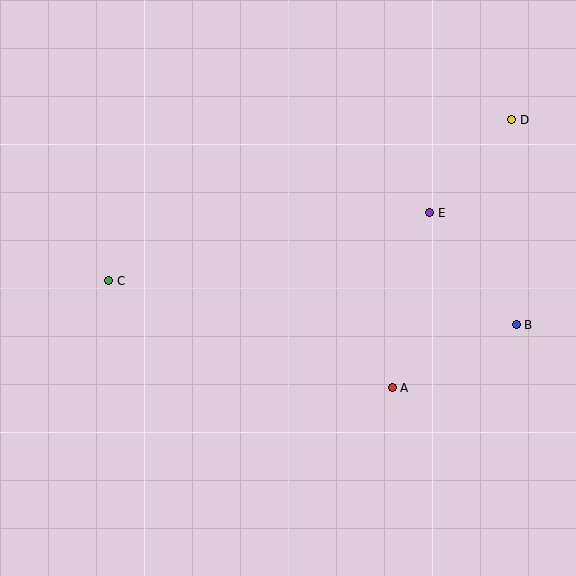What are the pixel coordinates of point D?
Point D is at (512, 120).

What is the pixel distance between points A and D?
The distance between A and D is 294 pixels.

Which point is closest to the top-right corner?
Point D is closest to the top-right corner.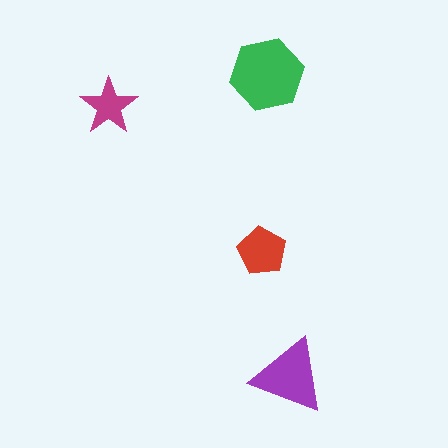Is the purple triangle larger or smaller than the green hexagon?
Smaller.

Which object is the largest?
The green hexagon.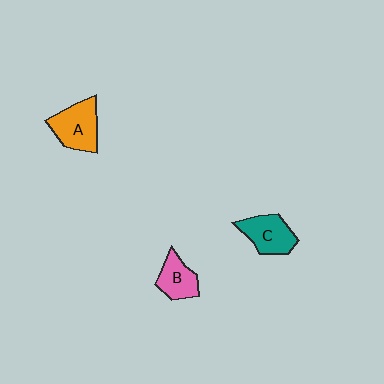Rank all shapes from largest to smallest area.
From largest to smallest: A (orange), C (teal), B (pink).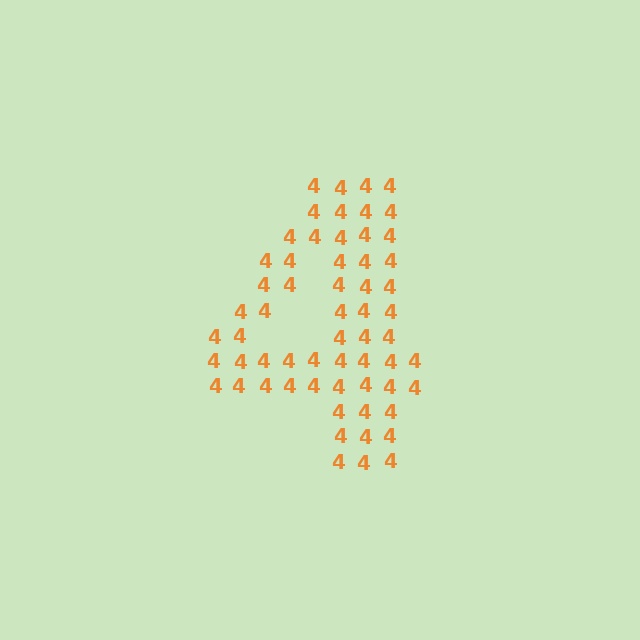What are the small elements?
The small elements are digit 4's.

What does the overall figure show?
The overall figure shows the digit 4.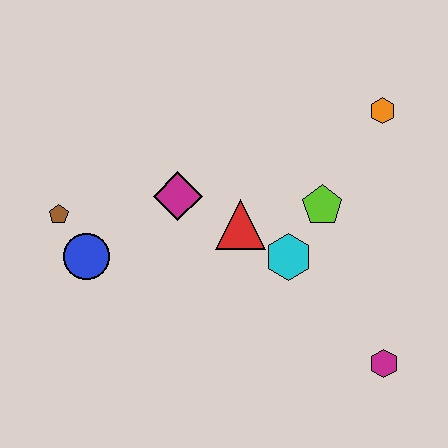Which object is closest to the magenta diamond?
The red triangle is closest to the magenta diamond.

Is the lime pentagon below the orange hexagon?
Yes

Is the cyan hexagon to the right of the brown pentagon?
Yes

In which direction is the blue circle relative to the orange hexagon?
The blue circle is to the left of the orange hexagon.